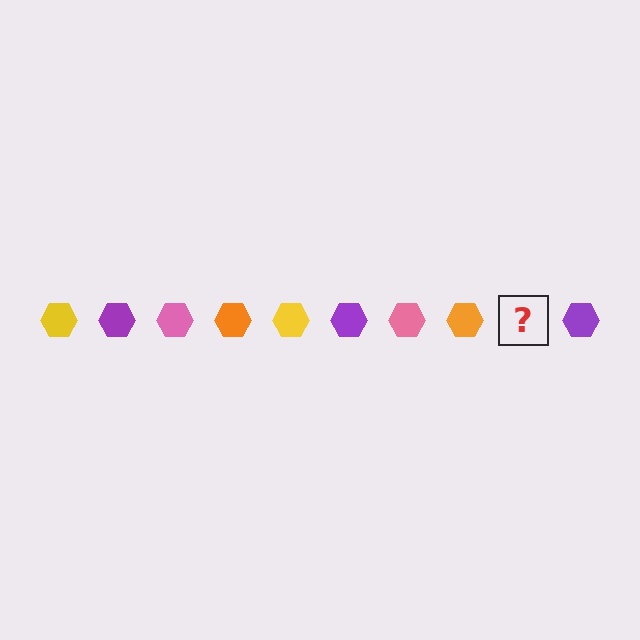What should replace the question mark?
The question mark should be replaced with a yellow hexagon.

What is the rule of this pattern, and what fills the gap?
The rule is that the pattern cycles through yellow, purple, pink, orange hexagons. The gap should be filled with a yellow hexagon.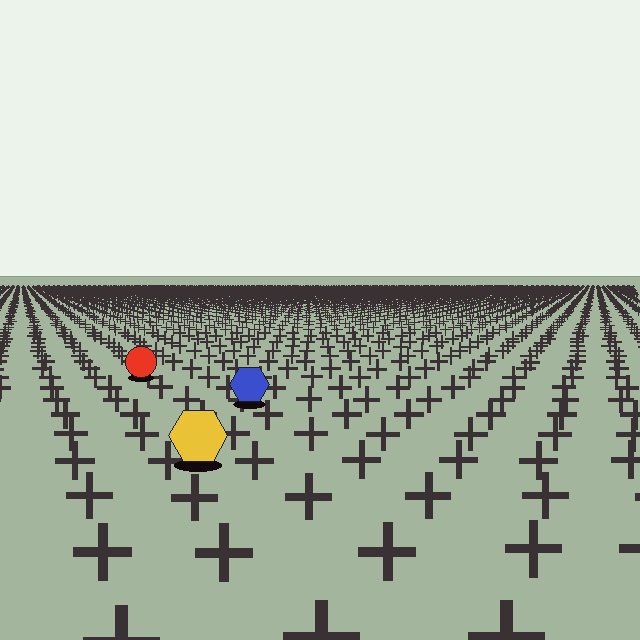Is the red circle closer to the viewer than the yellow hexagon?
No. The yellow hexagon is closer — you can tell from the texture gradient: the ground texture is coarser near it.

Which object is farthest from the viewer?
The red circle is farthest from the viewer. It appears smaller and the ground texture around it is denser.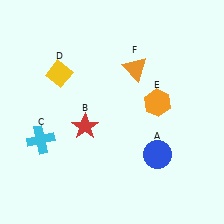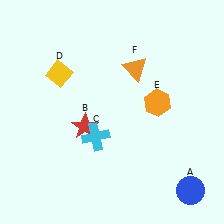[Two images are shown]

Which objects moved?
The objects that moved are: the blue circle (A), the cyan cross (C).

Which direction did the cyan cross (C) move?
The cyan cross (C) moved right.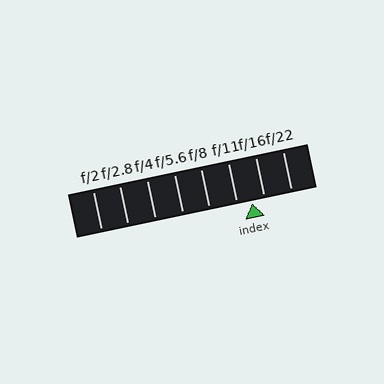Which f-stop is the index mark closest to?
The index mark is closest to f/16.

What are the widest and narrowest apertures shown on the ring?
The widest aperture shown is f/2 and the narrowest is f/22.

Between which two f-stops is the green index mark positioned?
The index mark is between f/11 and f/16.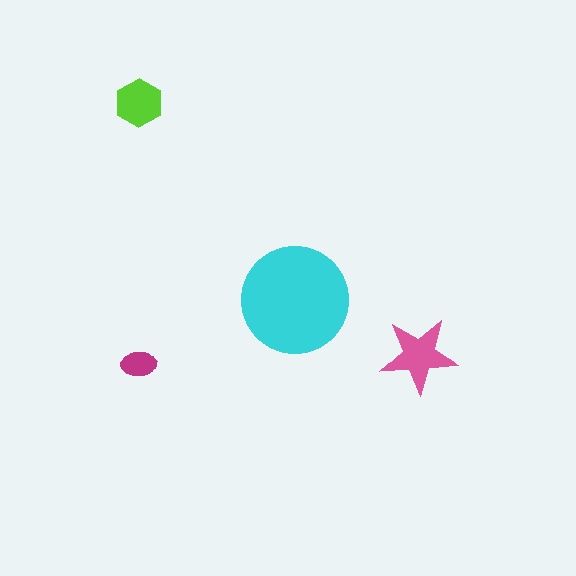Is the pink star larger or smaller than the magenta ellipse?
Larger.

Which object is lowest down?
The magenta ellipse is bottommost.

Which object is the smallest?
The magenta ellipse.